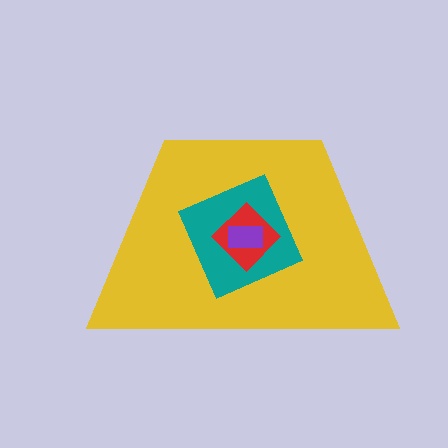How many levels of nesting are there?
4.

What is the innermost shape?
The purple rectangle.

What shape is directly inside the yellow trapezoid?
The teal square.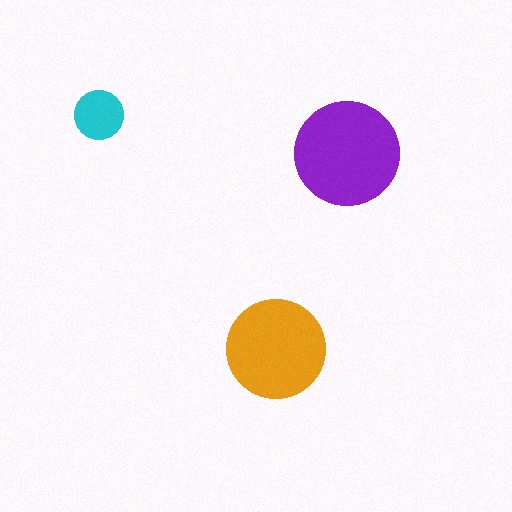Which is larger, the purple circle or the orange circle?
The purple one.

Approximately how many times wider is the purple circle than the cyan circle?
About 2 times wider.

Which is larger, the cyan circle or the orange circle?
The orange one.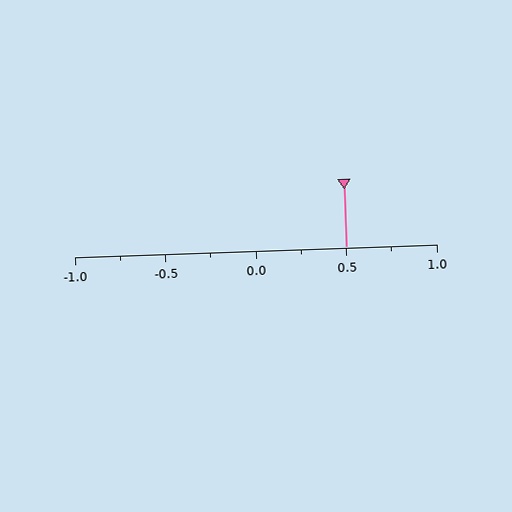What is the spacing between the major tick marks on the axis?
The major ticks are spaced 0.5 apart.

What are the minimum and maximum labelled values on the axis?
The axis runs from -1.0 to 1.0.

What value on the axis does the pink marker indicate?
The marker indicates approximately 0.5.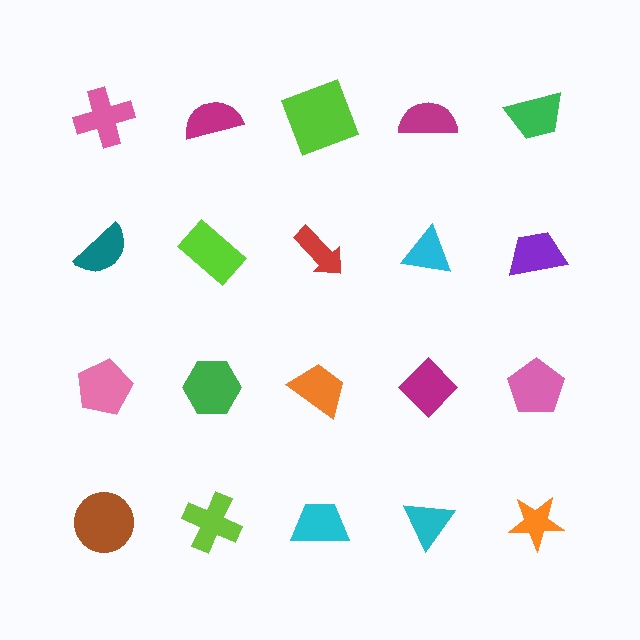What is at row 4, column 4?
A cyan triangle.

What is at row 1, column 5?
A green trapezoid.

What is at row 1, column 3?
A lime square.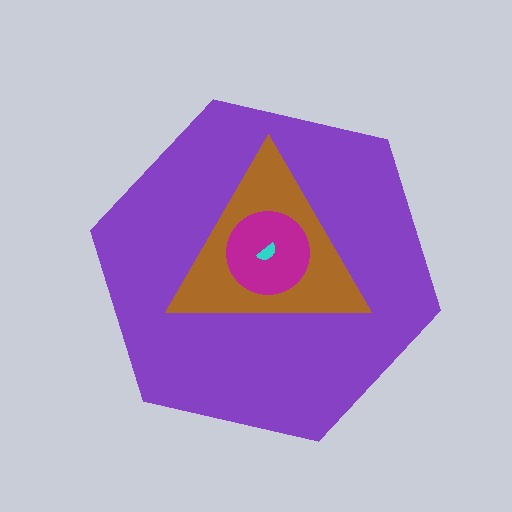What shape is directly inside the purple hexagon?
The brown triangle.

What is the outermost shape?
The purple hexagon.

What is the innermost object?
The cyan semicircle.